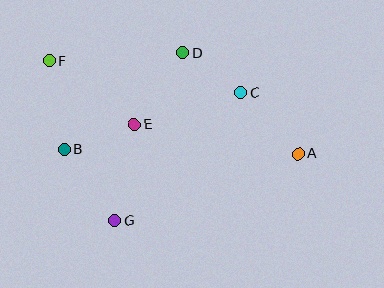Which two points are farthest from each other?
Points A and F are farthest from each other.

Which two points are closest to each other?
Points C and D are closest to each other.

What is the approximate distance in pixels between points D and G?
The distance between D and G is approximately 181 pixels.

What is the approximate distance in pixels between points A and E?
The distance between A and E is approximately 167 pixels.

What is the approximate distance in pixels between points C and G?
The distance between C and G is approximately 180 pixels.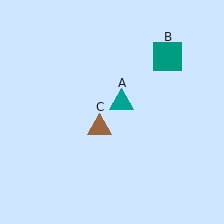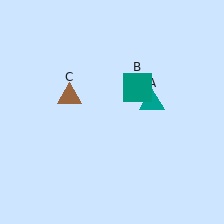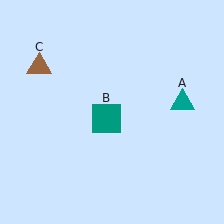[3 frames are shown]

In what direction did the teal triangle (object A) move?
The teal triangle (object A) moved right.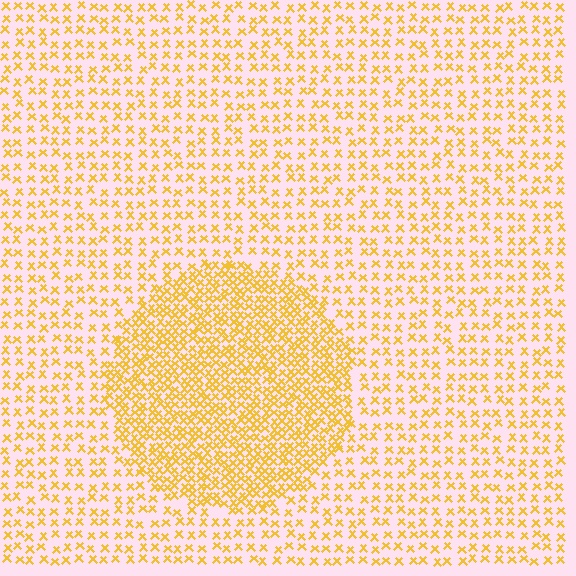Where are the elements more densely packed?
The elements are more densely packed inside the circle boundary.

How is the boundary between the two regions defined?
The boundary is defined by a change in element density (approximately 2.3x ratio). All elements are the same color, size, and shape.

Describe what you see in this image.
The image contains small yellow elements arranged at two different densities. A circle-shaped region is visible where the elements are more densely packed than the surrounding area.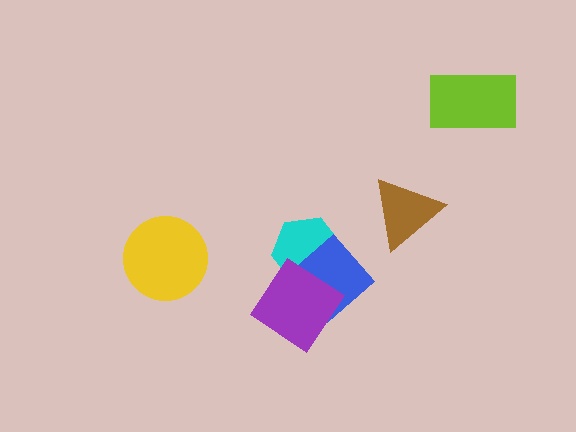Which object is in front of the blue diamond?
The purple diamond is in front of the blue diamond.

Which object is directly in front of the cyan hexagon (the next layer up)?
The blue diamond is directly in front of the cyan hexagon.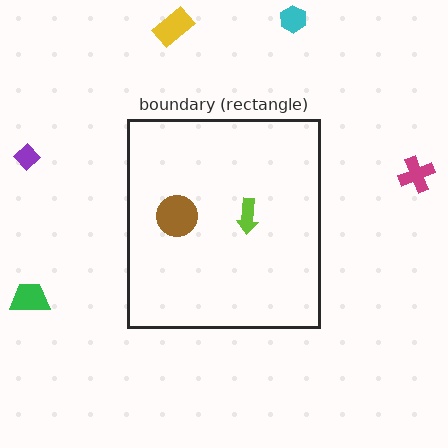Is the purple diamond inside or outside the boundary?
Outside.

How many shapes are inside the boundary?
2 inside, 5 outside.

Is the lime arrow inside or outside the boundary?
Inside.